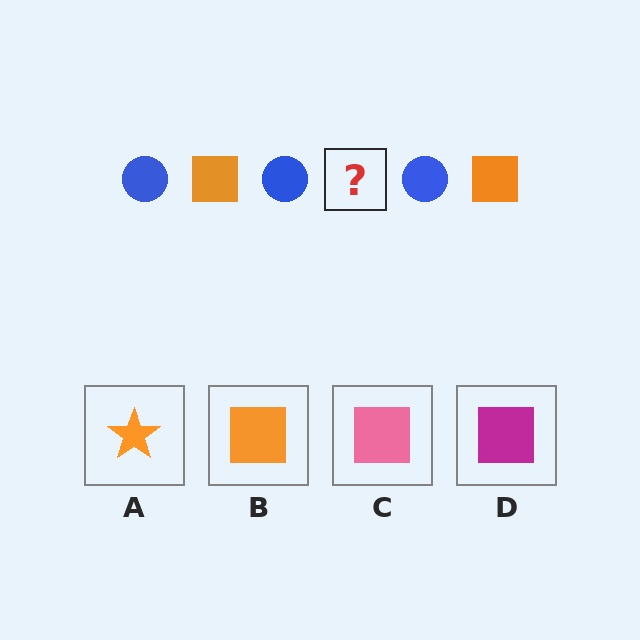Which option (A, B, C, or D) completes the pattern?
B.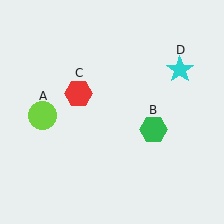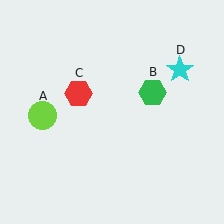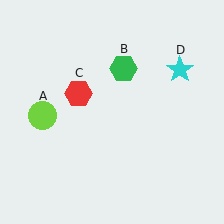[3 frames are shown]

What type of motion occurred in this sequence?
The green hexagon (object B) rotated counterclockwise around the center of the scene.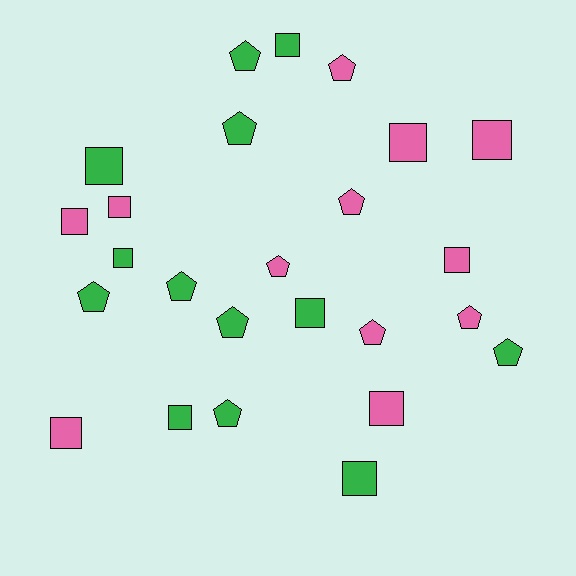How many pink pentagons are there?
There are 5 pink pentagons.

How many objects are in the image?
There are 25 objects.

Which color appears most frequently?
Green, with 13 objects.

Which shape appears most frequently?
Square, with 13 objects.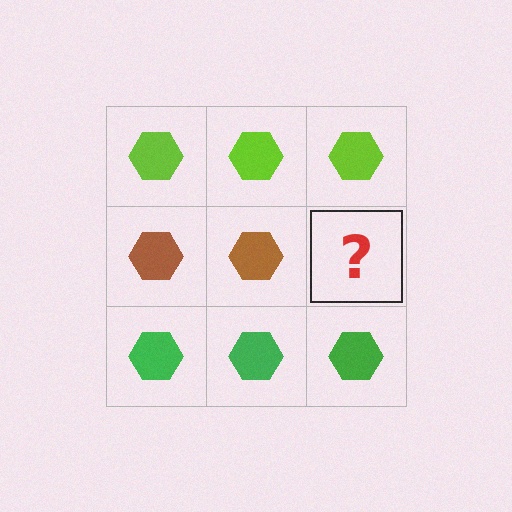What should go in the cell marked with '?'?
The missing cell should contain a brown hexagon.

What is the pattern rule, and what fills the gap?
The rule is that each row has a consistent color. The gap should be filled with a brown hexagon.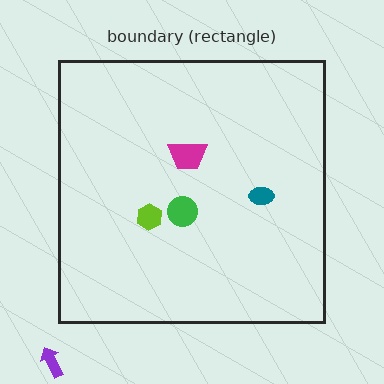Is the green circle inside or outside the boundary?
Inside.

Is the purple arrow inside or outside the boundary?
Outside.